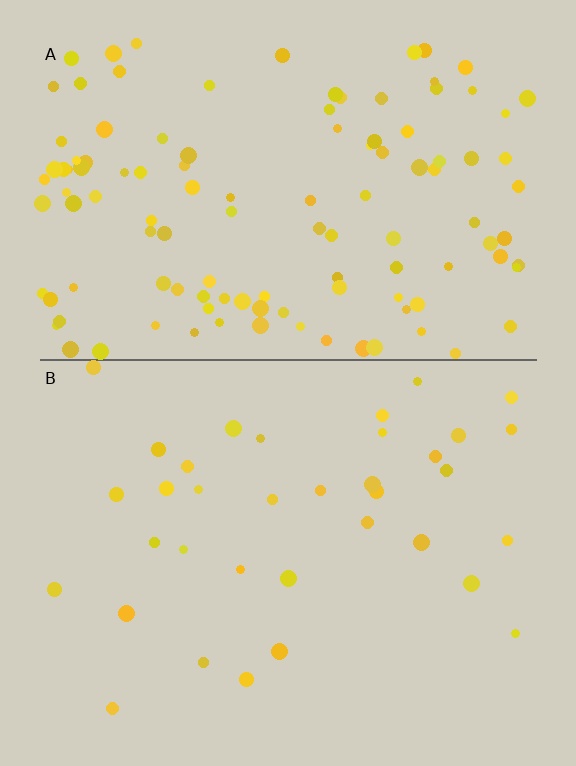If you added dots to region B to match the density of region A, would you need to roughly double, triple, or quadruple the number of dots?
Approximately triple.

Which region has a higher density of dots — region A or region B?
A (the top).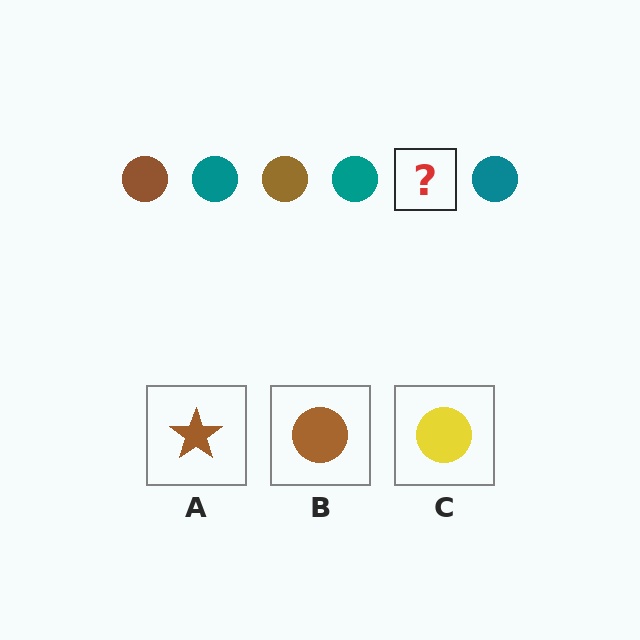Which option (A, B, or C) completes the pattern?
B.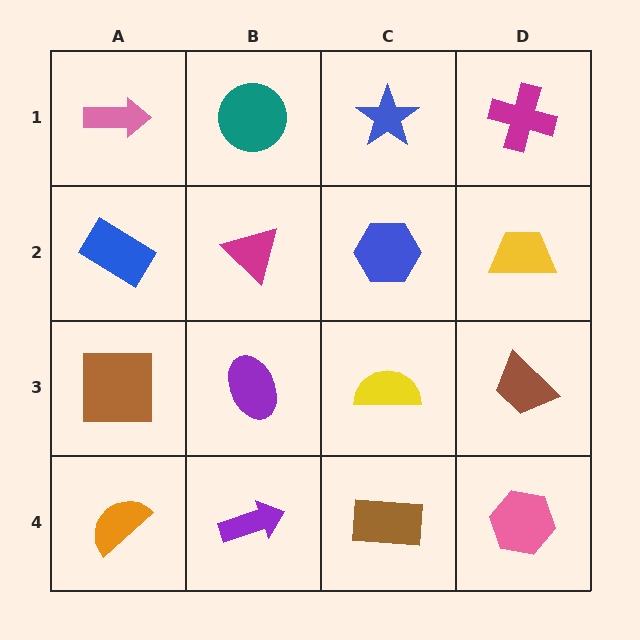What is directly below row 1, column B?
A magenta triangle.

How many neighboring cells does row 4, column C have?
3.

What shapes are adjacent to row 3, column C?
A blue hexagon (row 2, column C), a brown rectangle (row 4, column C), a purple ellipse (row 3, column B), a brown trapezoid (row 3, column D).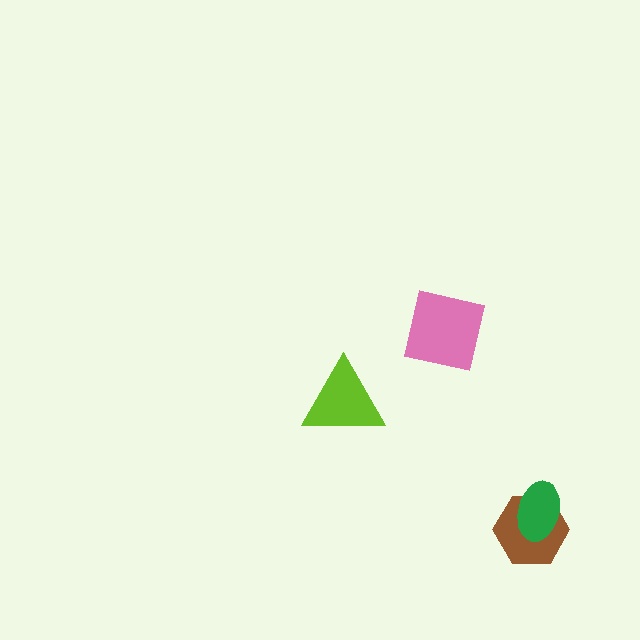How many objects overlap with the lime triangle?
0 objects overlap with the lime triangle.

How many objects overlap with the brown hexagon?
1 object overlaps with the brown hexagon.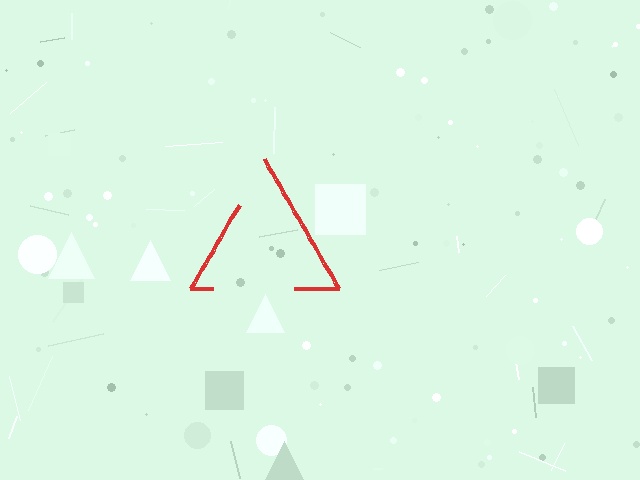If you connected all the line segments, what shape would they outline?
They would outline a triangle.